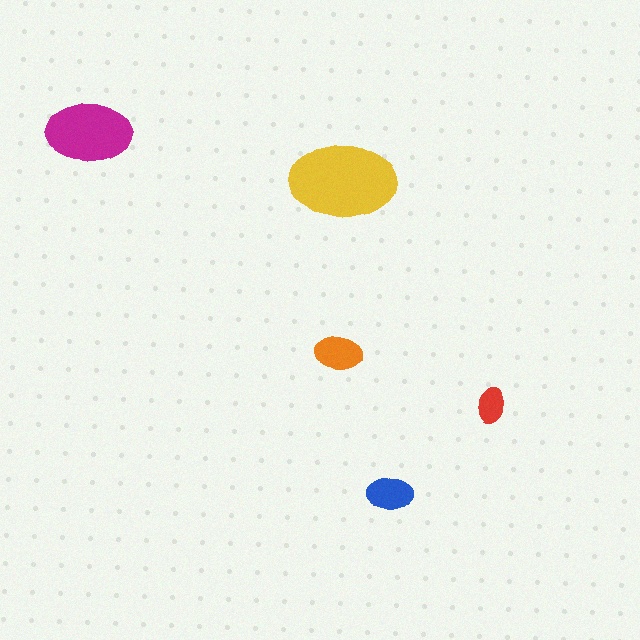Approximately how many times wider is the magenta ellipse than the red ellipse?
About 2.5 times wider.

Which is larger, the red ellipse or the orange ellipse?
The orange one.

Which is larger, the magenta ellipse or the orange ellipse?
The magenta one.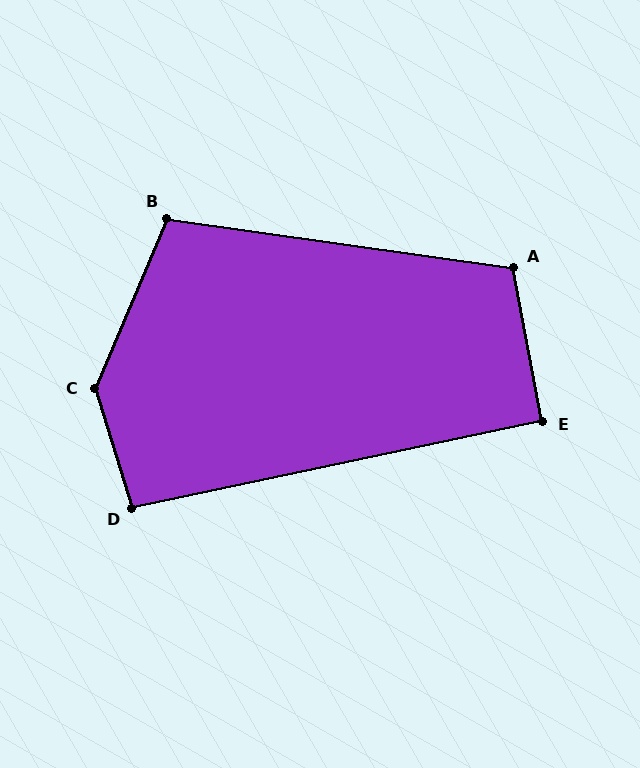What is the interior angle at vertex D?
Approximately 95 degrees (obtuse).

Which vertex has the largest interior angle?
C, at approximately 140 degrees.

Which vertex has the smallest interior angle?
E, at approximately 91 degrees.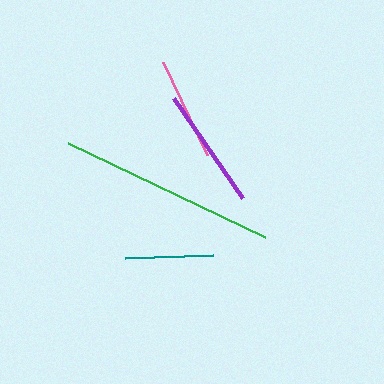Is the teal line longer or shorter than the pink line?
The pink line is longer than the teal line.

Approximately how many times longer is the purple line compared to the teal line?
The purple line is approximately 1.4 times the length of the teal line.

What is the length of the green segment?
The green segment is approximately 219 pixels long.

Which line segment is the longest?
The green line is the longest at approximately 219 pixels.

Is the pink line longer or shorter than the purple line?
The purple line is longer than the pink line.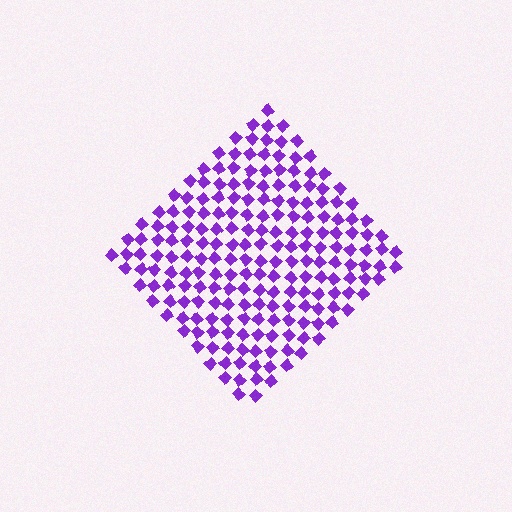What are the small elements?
The small elements are diamonds.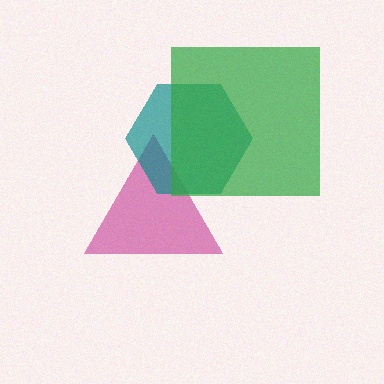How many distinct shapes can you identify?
There are 3 distinct shapes: a magenta triangle, a teal hexagon, a green square.